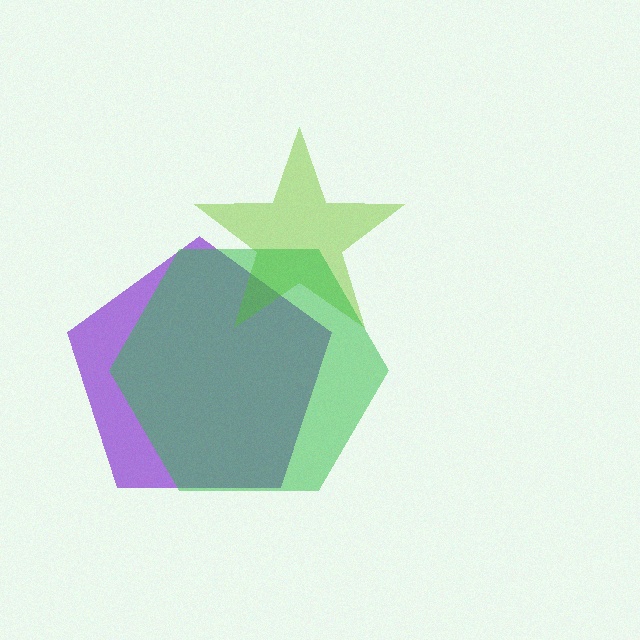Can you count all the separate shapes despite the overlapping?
Yes, there are 3 separate shapes.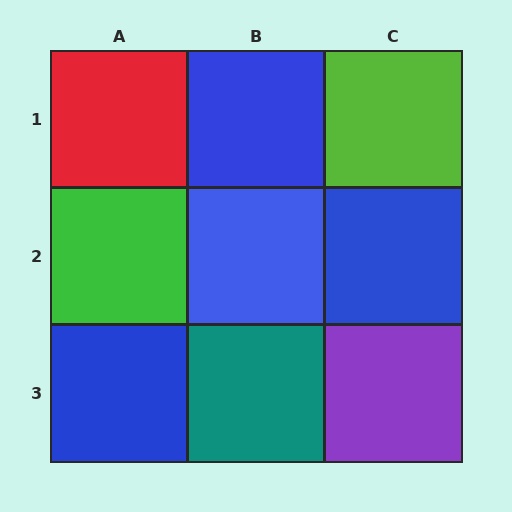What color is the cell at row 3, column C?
Purple.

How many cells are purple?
1 cell is purple.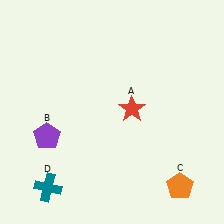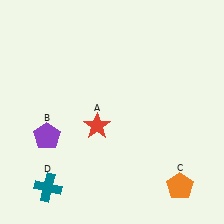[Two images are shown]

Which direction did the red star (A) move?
The red star (A) moved left.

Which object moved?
The red star (A) moved left.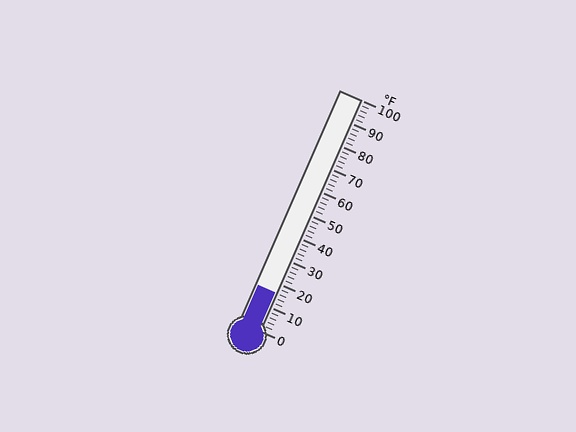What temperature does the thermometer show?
The thermometer shows approximately 16°F.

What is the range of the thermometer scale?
The thermometer scale ranges from 0°F to 100°F.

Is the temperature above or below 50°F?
The temperature is below 50°F.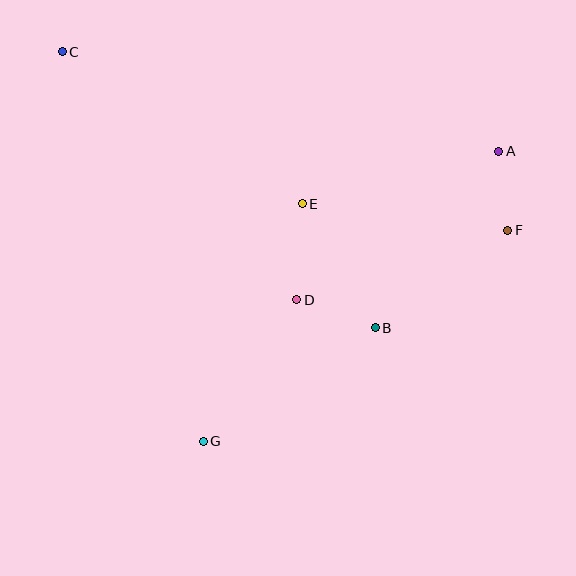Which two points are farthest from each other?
Points C and F are farthest from each other.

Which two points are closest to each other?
Points A and F are closest to each other.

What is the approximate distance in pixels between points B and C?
The distance between B and C is approximately 417 pixels.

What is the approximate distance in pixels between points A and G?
The distance between A and G is approximately 414 pixels.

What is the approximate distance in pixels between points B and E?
The distance between B and E is approximately 144 pixels.